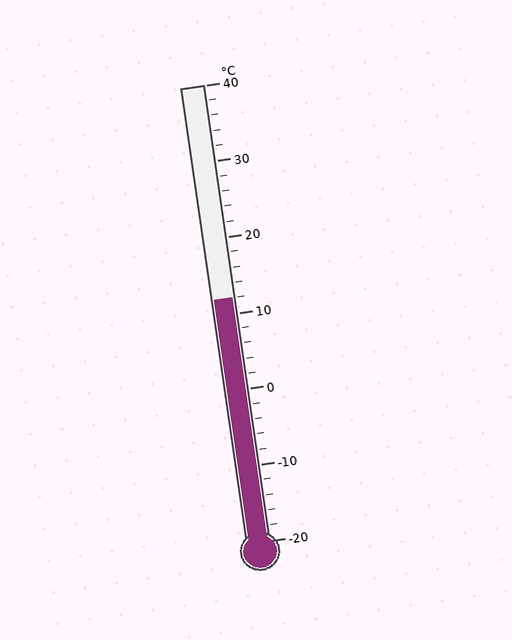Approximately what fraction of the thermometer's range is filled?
The thermometer is filled to approximately 55% of its range.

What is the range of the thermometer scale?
The thermometer scale ranges from -20°C to 40°C.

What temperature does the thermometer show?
The thermometer shows approximately 12°C.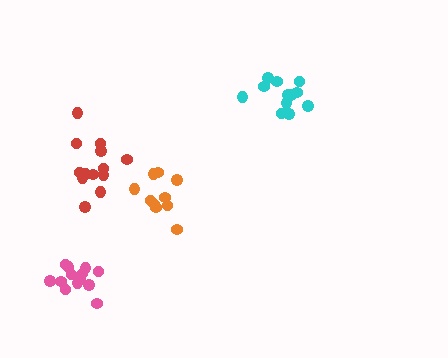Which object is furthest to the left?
The pink cluster is leftmost.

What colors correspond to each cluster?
The clusters are colored: orange, red, pink, cyan.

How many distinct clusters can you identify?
There are 4 distinct clusters.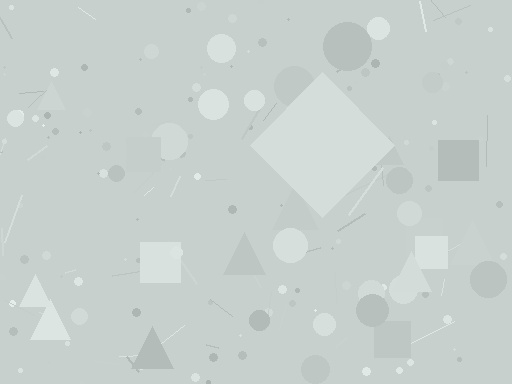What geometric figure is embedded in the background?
A diamond is embedded in the background.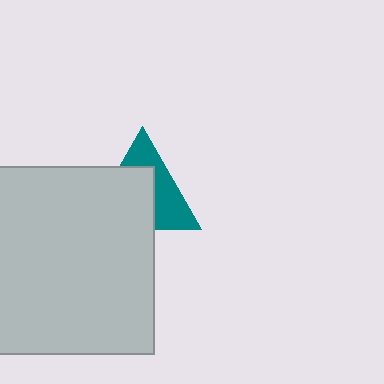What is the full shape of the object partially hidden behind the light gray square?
The partially hidden object is a teal triangle.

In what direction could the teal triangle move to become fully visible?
The teal triangle could move toward the upper-right. That would shift it out from behind the light gray square entirely.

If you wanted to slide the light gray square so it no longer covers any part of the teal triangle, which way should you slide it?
Slide it toward the lower-left — that is the most direct way to separate the two shapes.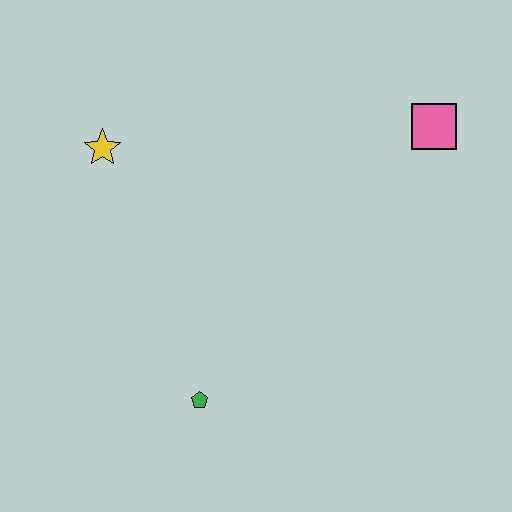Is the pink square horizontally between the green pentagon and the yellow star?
No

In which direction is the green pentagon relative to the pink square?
The green pentagon is below the pink square.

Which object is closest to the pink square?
The yellow star is closest to the pink square.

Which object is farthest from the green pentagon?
The pink square is farthest from the green pentagon.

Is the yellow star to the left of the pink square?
Yes